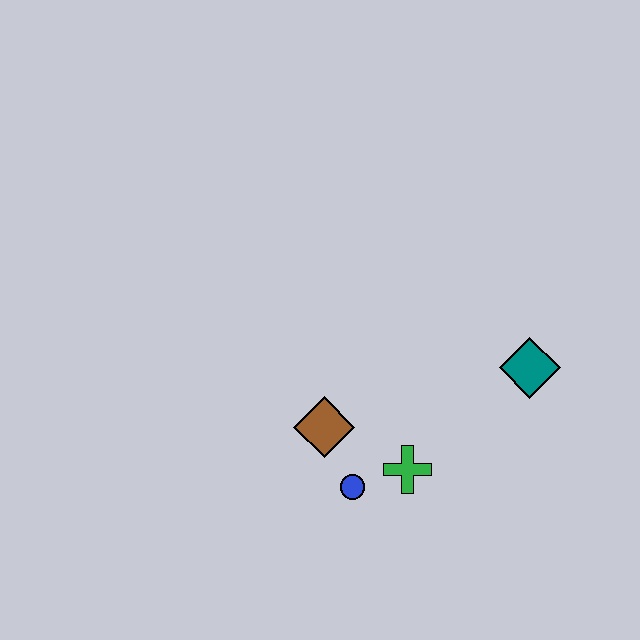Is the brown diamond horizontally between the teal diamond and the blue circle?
No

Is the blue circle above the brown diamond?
No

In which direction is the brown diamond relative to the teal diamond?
The brown diamond is to the left of the teal diamond.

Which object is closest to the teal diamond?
The green cross is closest to the teal diamond.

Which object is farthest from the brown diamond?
The teal diamond is farthest from the brown diamond.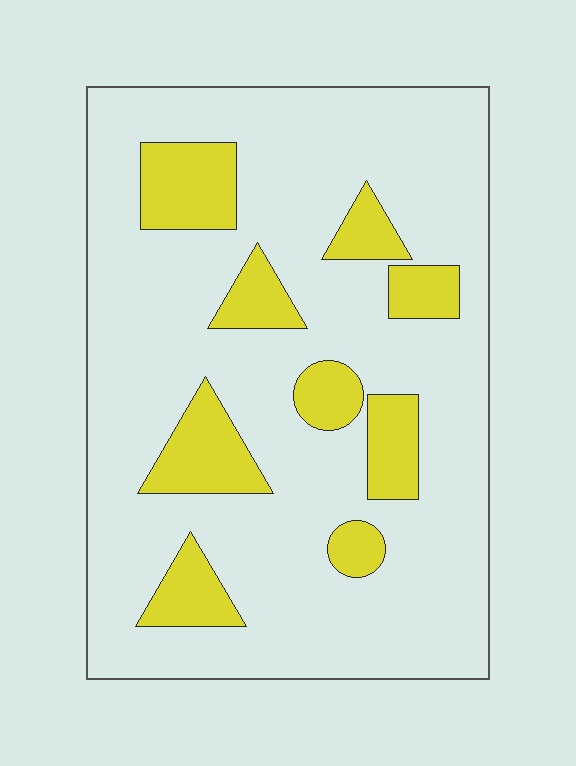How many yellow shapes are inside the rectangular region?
9.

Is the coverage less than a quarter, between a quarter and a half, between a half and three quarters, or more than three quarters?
Less than a quarter.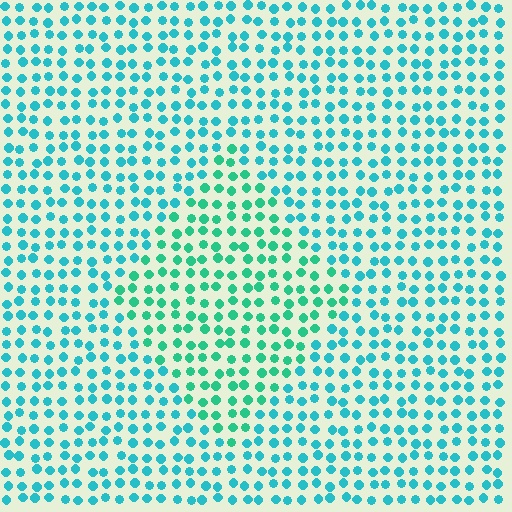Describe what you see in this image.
The image is filled with small cyan elements in a uniform arrangement. A diamond-shaped region is visible where the elements are tinted to a slightly different hue, forming a subtle color boundary.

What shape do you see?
I see a diamond.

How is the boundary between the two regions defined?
The boundary is defined purely by a slight shift in hue (about 26 degrees). Spacing, size, and orientation are identical on both sides.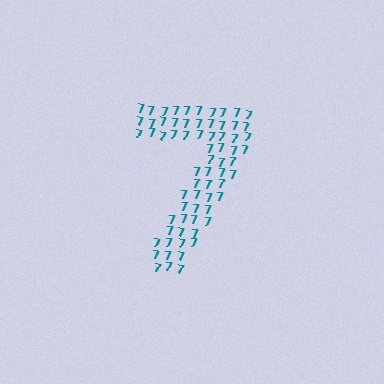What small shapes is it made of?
It is made of small digit 7's.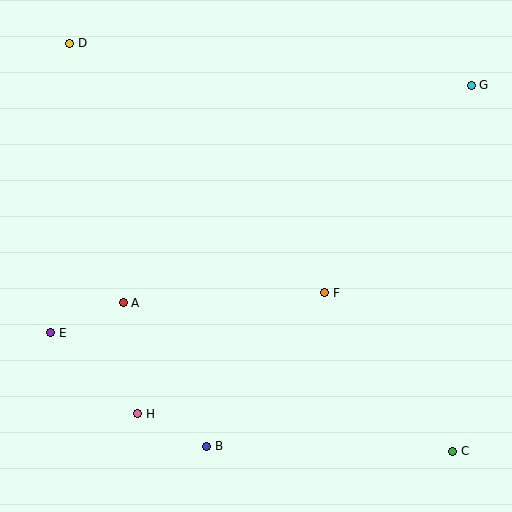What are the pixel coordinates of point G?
Point G is at (471, 85).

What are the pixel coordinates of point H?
Point H is at (138, 414).